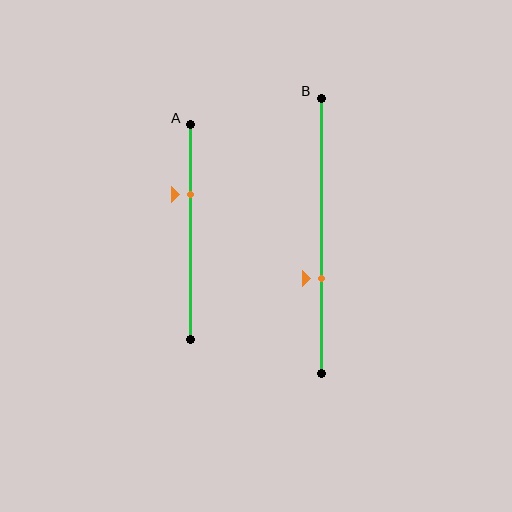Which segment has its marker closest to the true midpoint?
Segment B has its marker closest to the true midpoint.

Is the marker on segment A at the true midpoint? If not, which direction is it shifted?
No, the marker on segment A is shifted upward by about 18% of the segment length.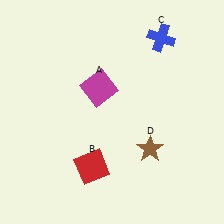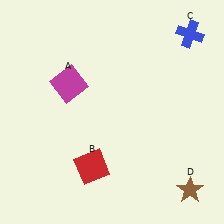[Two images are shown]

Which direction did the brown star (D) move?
The brown star (D) moved down.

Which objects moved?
The objects that moved are: the magenta square (A), the blue cross (C), the brown star (D).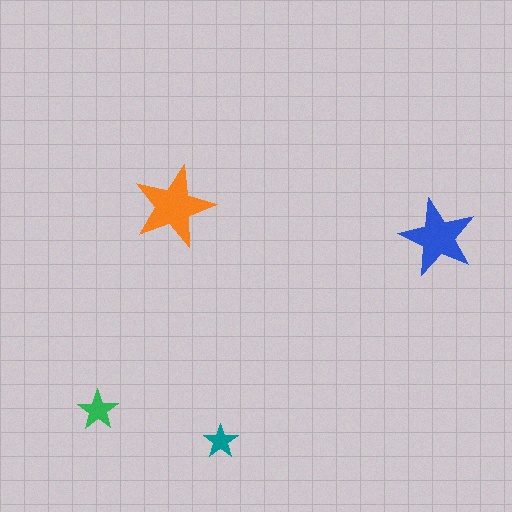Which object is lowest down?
The teal star is bottommost.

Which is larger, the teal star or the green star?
The green one.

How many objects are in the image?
There are 4 objects in the image.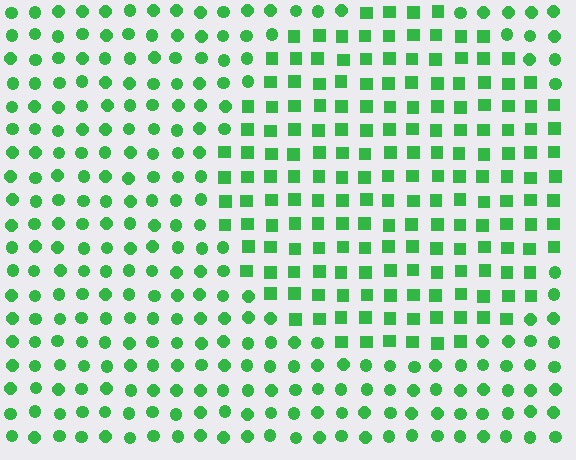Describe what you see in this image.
The image is filled with small green elements arranged in a uniform grid. A circle-shaped region contains squares, while the surrounding area contains circles. The boundary is defined purely by the change in element shape.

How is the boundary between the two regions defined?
The boundary is defined by a change in element shape: squares inside vs. circles outside. All elements share the same color and spacing.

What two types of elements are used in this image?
The image uses squares inside the circle region and circles outside it.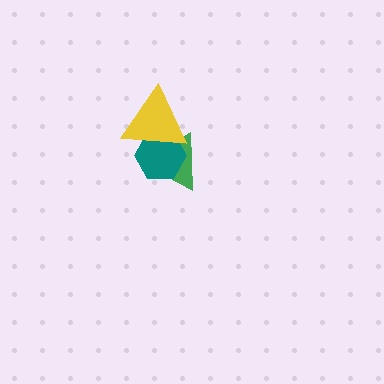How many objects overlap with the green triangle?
2 objects overlap with the green triangle.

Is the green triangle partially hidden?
Yes, it is partially covered by another shape.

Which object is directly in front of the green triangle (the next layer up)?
The teal hexagon is directly in front of the green triangle.